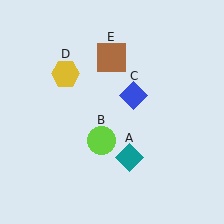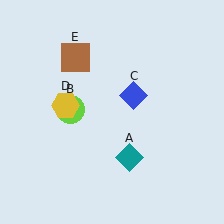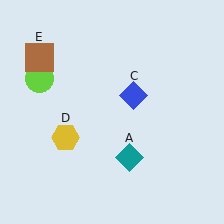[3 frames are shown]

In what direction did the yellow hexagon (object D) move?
The yellow hexagon (object D) moved down.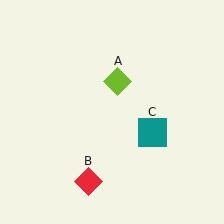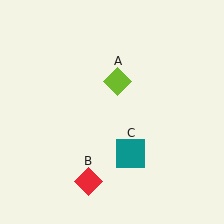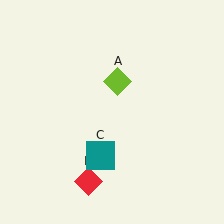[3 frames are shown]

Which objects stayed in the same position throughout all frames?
Lime diamond (object A) and red diamond (object B) remained stationary.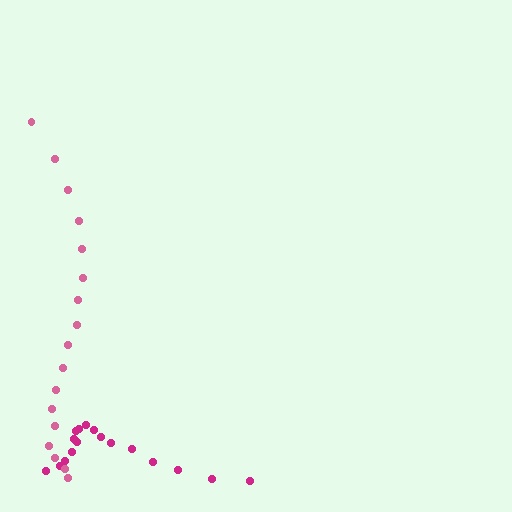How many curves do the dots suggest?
There are 2 distinct paths.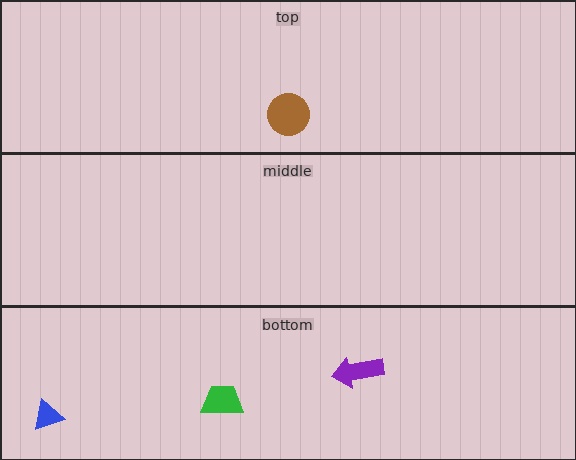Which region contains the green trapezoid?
The bottom region.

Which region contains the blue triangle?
The bottom region.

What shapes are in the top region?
The brown circle.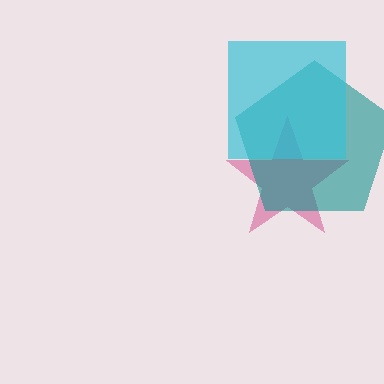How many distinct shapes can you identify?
There are 3 distinct shapes: a pink star, a teal pentagon, a cyan square.